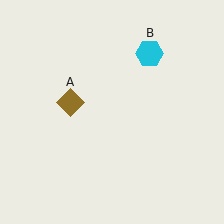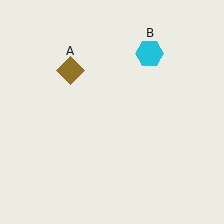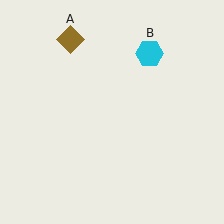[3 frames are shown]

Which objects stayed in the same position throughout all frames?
Cyan hexagon (object B) remained stationary.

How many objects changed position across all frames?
1 object changed position: brown diamond (object A).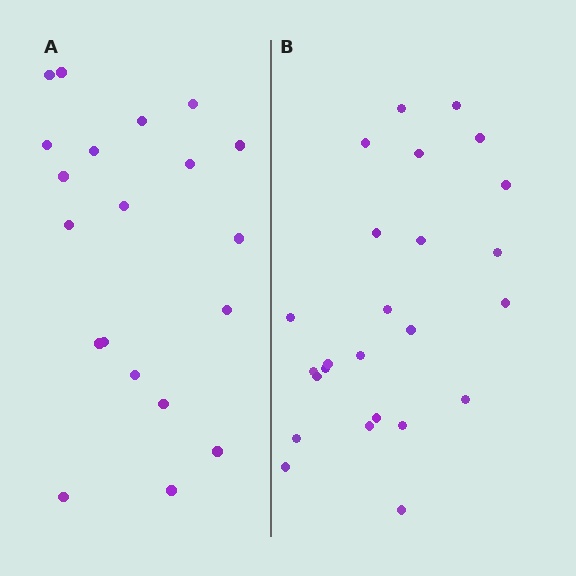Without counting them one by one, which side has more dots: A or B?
Region B (the right region) has more dots.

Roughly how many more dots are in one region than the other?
Region B has about 5 more dots than region A.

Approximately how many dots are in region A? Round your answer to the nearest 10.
About 20 dots.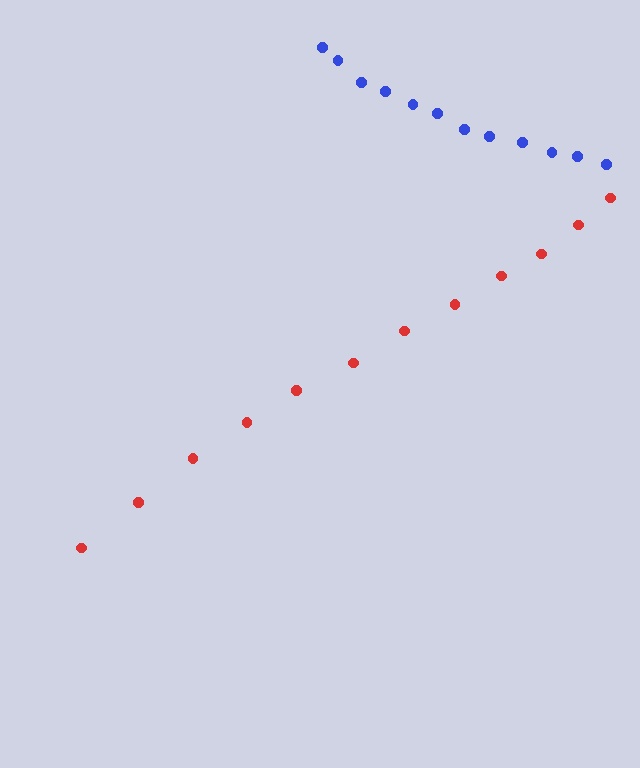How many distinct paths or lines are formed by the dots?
There are 2 distinct paths.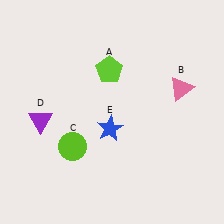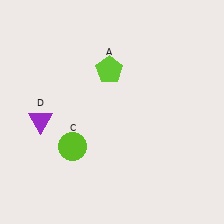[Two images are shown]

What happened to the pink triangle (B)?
The pink triangle (B) was removed in Image 2. It was in the top-right area of Image 1.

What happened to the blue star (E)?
The blue star (E) was removed in Image 2. It was in the bottom-left area of Image 1.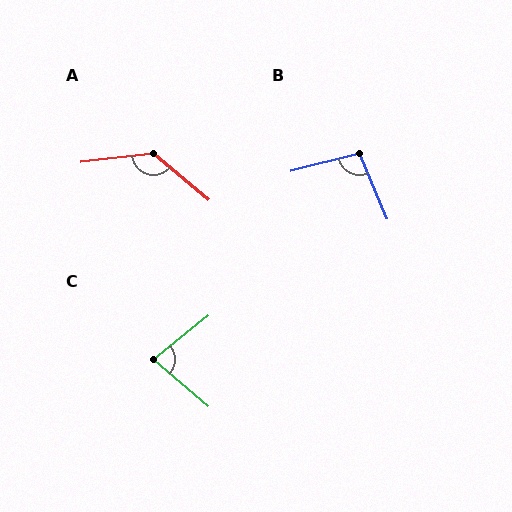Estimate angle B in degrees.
Approximately 99 degrees.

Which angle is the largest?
A, at approximately 133 degrees.